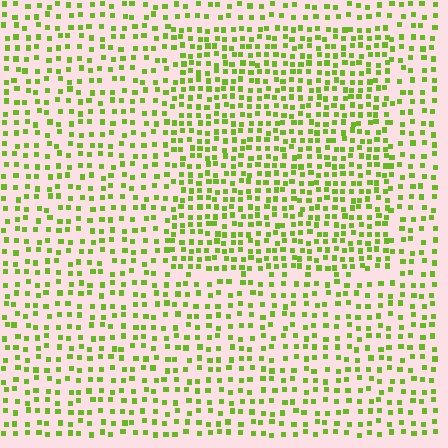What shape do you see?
I see a rectangle.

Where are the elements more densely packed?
The elements are more densely packed inside the rectangle boundary.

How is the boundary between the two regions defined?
The boundary is defined by a change in element density (approximately 1.6x ratio). All elements are the same color, size, and shape.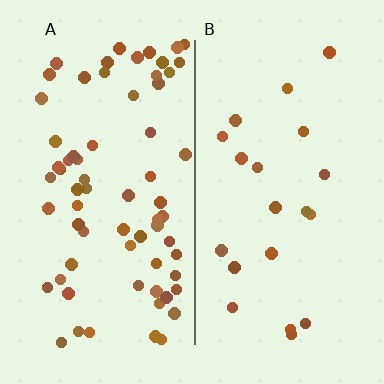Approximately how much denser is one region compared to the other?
Approximately 3.3× — region A over region B.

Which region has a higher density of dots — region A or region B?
A (the left).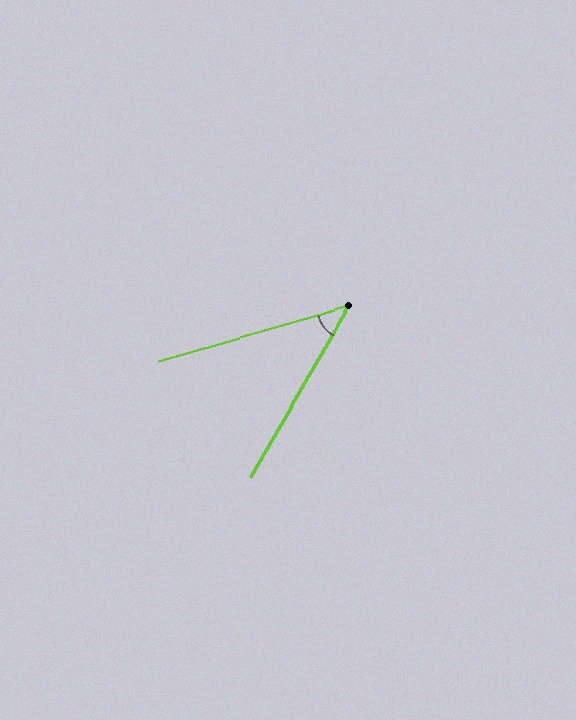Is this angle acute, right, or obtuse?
It is acute.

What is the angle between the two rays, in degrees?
Approximately 44 degrees.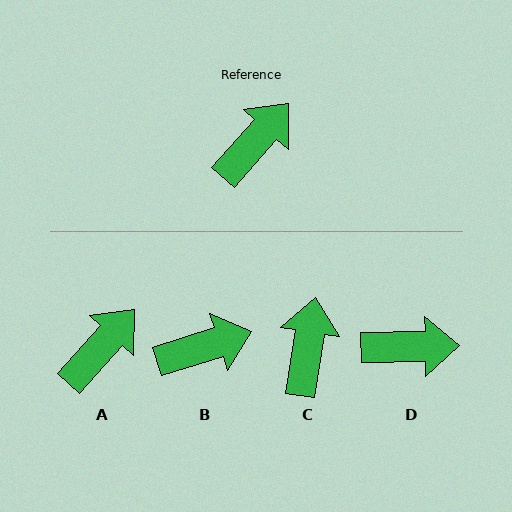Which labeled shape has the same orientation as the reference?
A.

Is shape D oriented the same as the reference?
No, it is off by about 47 degrees.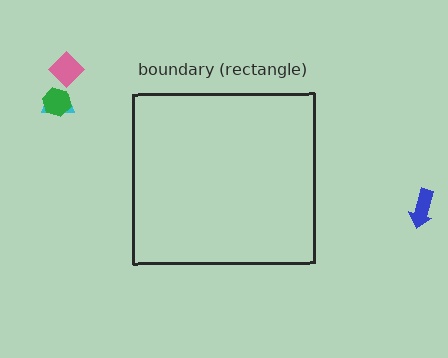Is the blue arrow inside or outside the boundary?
Outside.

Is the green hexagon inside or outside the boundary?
Outside.